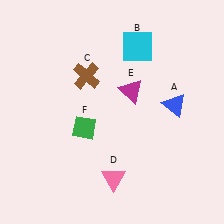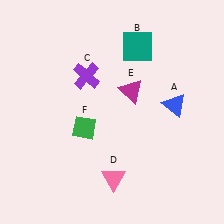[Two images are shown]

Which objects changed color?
B changed from cyan to teal. C changed from brown to purple.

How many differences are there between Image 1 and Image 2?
There are 2 differences between the two images.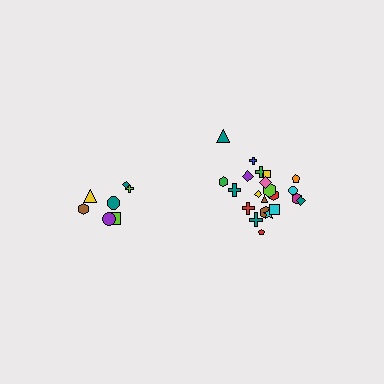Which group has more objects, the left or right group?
The right group.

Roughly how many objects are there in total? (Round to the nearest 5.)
Roughly 30 objects in total.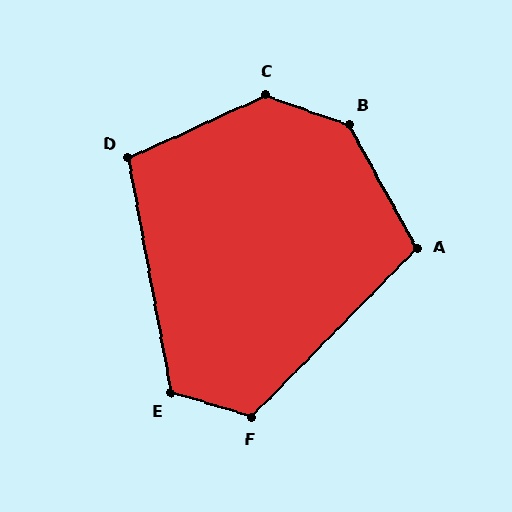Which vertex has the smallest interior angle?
D, at approximately 104 degrees.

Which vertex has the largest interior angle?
B, at approximately 138 degrees.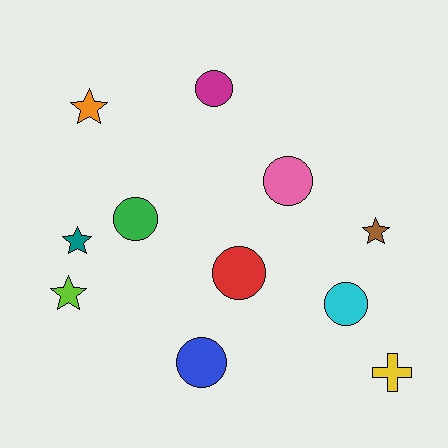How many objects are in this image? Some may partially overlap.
There are 11 objects.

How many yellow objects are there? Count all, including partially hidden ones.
There is 1 yellow object.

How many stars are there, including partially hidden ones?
There are 4 stars.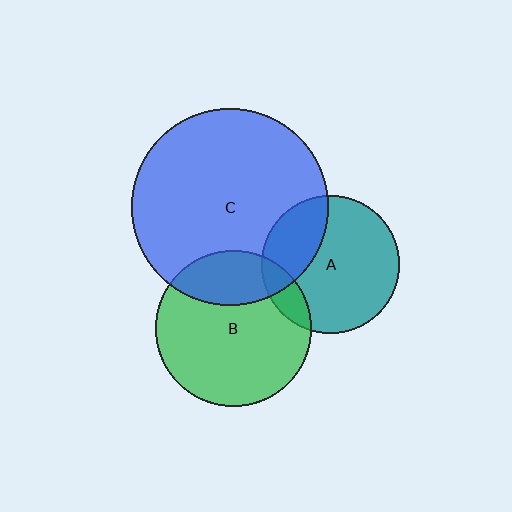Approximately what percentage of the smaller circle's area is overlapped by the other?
Approximately 15%.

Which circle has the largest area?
Circle C (blue).